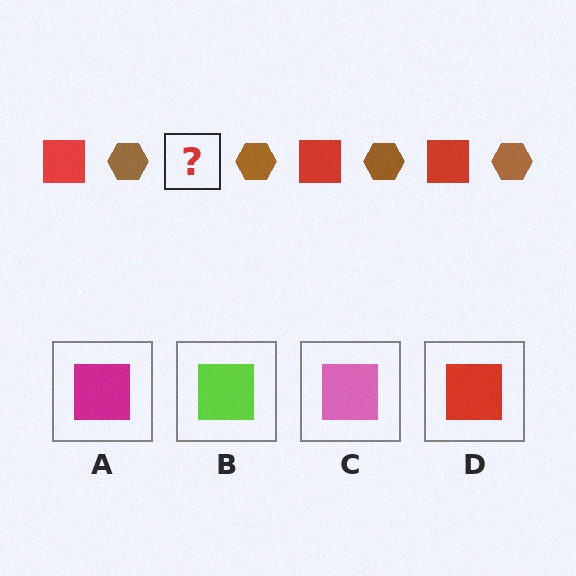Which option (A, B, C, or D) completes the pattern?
D.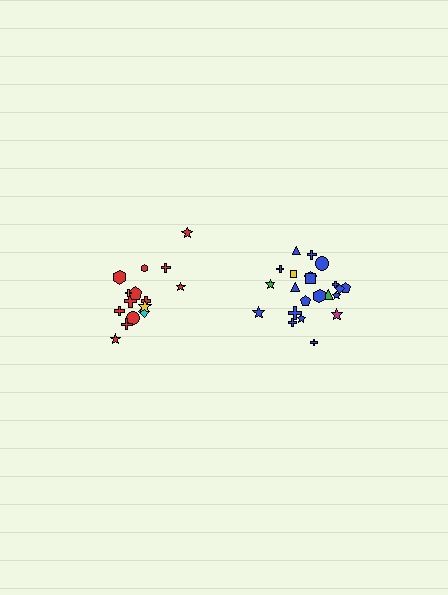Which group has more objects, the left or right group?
The right group.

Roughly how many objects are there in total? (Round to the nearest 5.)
Roughly 35 objects in total.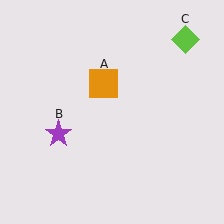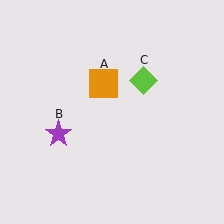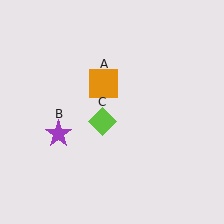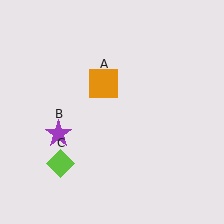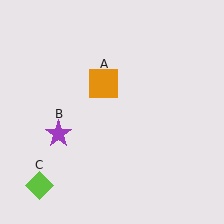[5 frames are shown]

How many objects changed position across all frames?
1 object changed position: lime diamond (object C).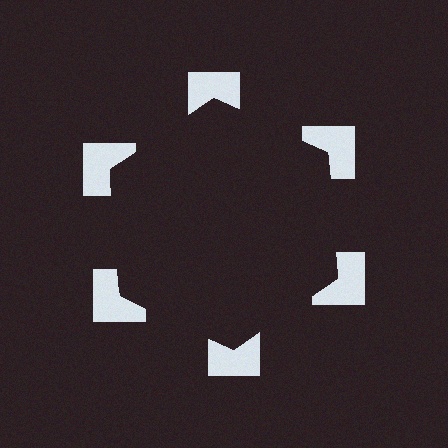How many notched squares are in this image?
There are 6 — one at each vertex of the illusory hexagon.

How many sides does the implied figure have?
6 sides.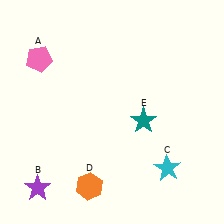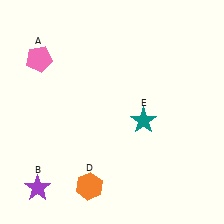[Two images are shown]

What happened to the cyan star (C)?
The cyan star (C) was removed in Image 2. It was in the bottom-right area of Image 1.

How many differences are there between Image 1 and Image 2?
There is 1 difference between the two images.